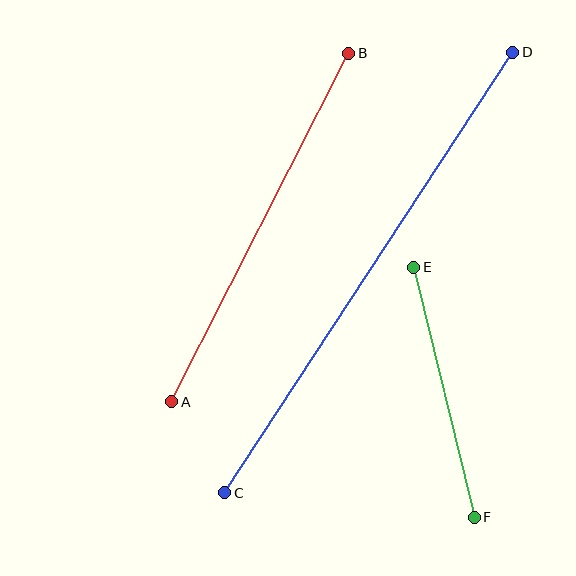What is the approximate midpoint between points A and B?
The midpoint is at approximately (260, 227) pixels.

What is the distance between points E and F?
The distance is approximately 257 pixels.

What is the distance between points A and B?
The distance is approximately 391 pixels.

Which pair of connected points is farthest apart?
Points C and D are farthest apart.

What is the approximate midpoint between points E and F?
The midpoint is at approximately (444, 392) pixels.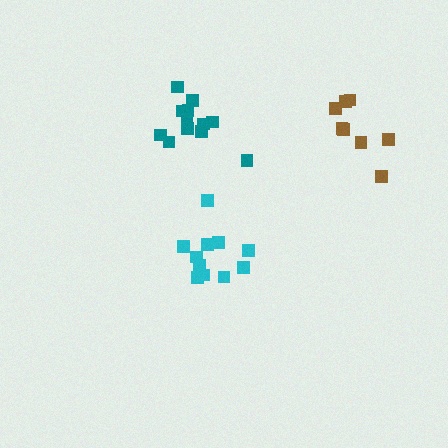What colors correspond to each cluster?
The clusters are colored: cyan, teal, brown.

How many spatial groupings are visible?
There are 3 spatial groupings.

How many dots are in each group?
Group 1: 11 dots, Group 2: 12 dots, Group 3: 8 dots (31 total).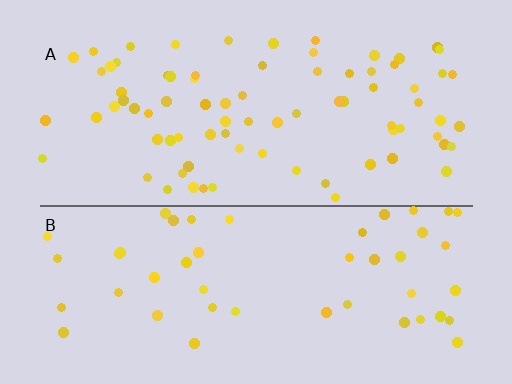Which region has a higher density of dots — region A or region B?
A (the top).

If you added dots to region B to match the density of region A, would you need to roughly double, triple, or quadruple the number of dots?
Approximately double.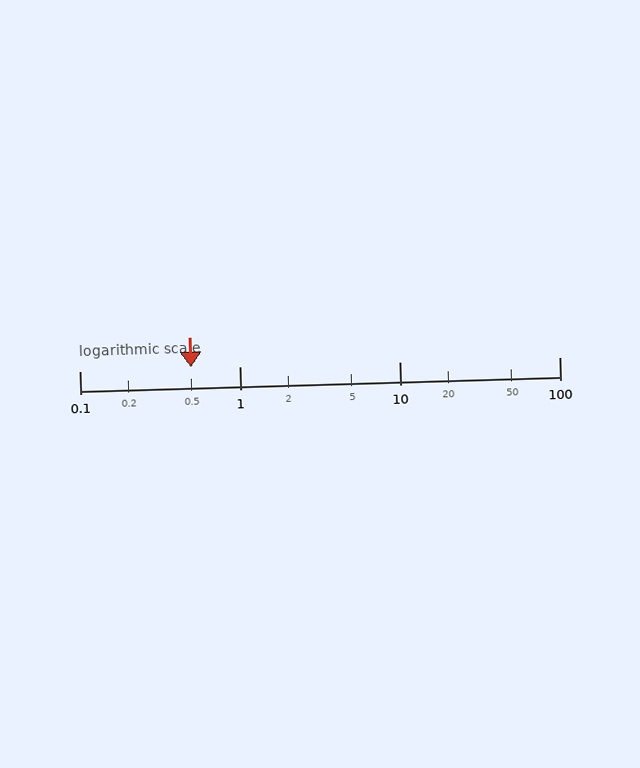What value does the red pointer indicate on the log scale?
The pointer indicates approximately 0.5.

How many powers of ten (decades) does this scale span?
The scale spans 3 decades, from 0.1 to 100.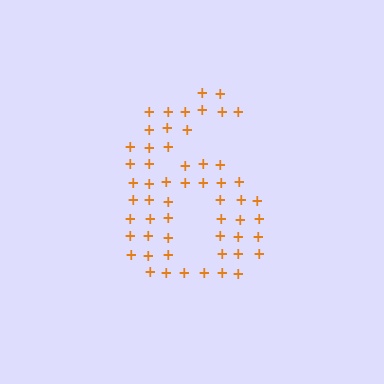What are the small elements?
The small elements are plus signs.